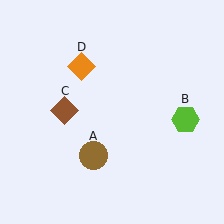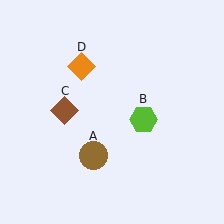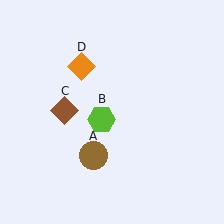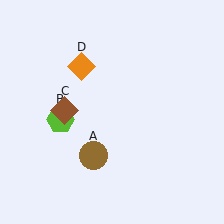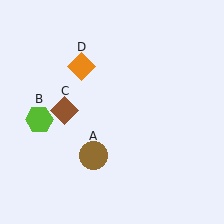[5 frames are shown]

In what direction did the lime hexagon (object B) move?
The lime hexagon (object B) moved left.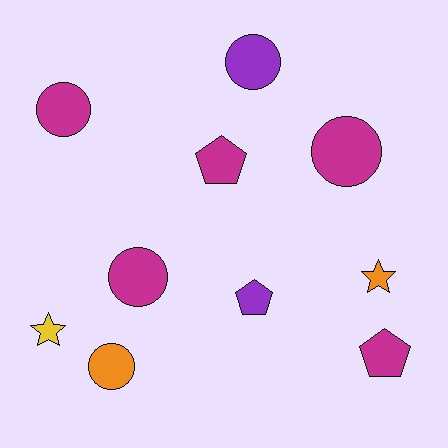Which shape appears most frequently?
Circle, with 5 objects.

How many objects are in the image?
There are 10 objects.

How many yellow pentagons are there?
There are no yellow pentagons.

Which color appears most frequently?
Magenta, with 5 objects.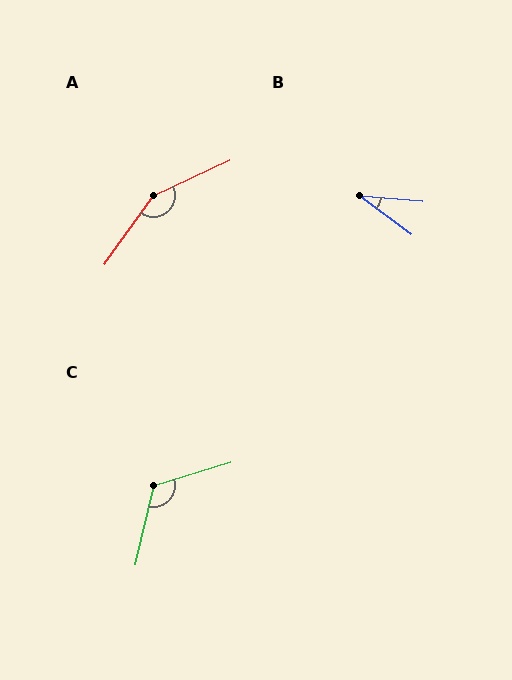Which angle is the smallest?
B, at approximately 32 degrees.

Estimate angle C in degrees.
Approximately 120 degrees.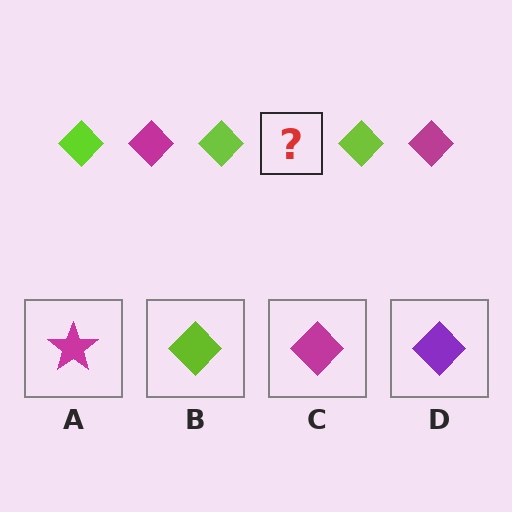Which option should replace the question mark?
Option C.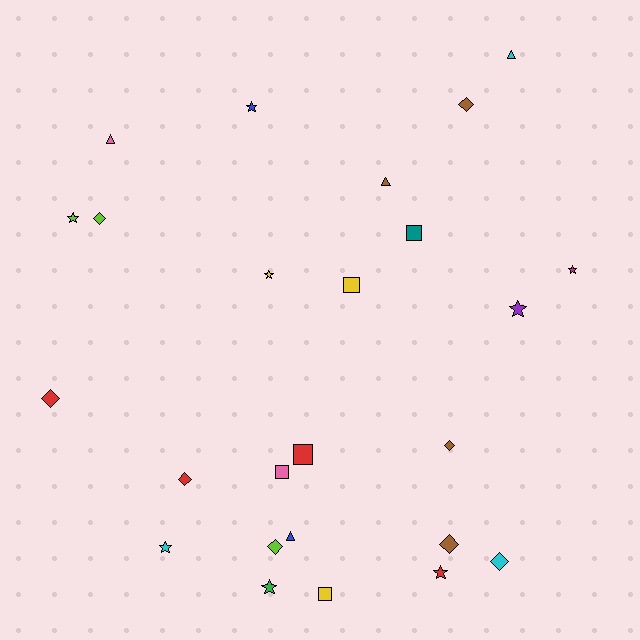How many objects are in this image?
There are 25 objects.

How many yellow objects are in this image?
There are 3 yellow objects.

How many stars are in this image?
There are 8 stars.